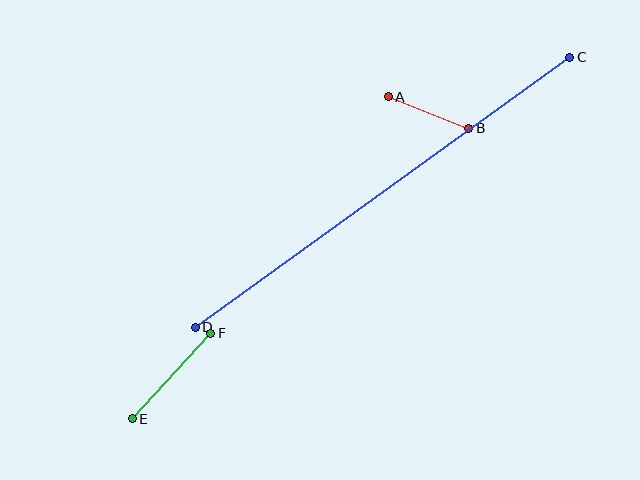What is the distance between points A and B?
The distance is approximately 87 pixels.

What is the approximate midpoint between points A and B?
The midpoint is at approximately (429, 112) pixels.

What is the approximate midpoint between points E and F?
The midpoint is at approximately (171, 376) pixels.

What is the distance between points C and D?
The distance is approximately 462 pixels.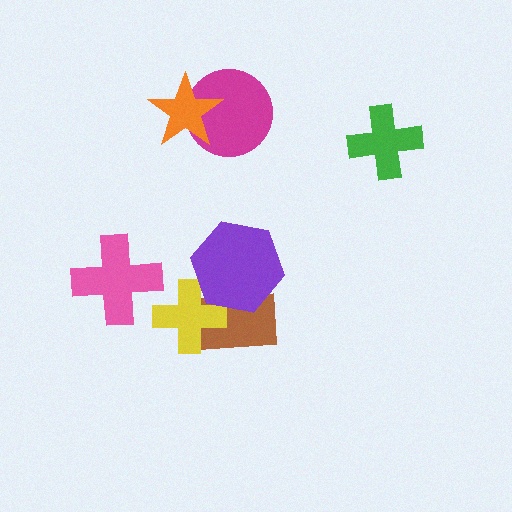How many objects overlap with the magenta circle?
1 object overlaps with the magenta circle.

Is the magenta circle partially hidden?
Yes, it is partially covered by another shape.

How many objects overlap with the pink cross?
0 objects overlap with the pink cross.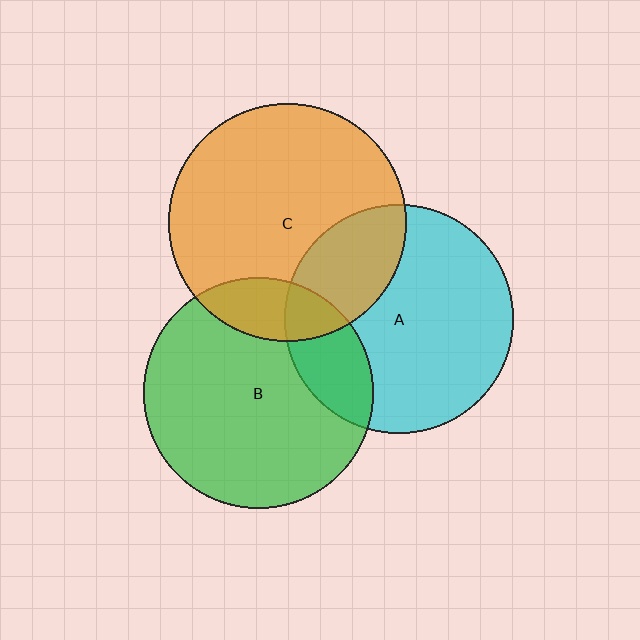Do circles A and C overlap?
Yes.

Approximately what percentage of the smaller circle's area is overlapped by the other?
Approximately 25%.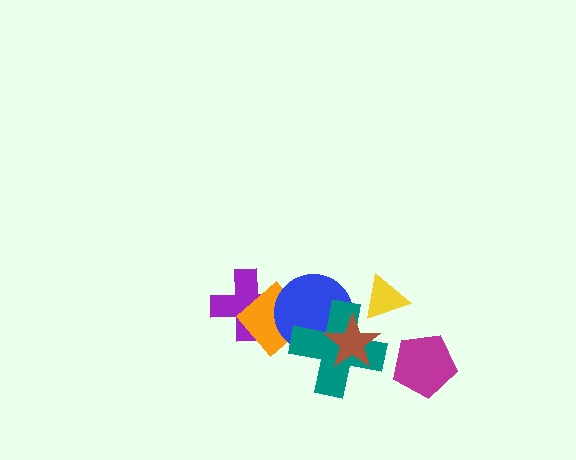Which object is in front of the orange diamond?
The blue circle is in front of the orange diamond.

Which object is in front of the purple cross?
The orange diamond is in front of the purple cross.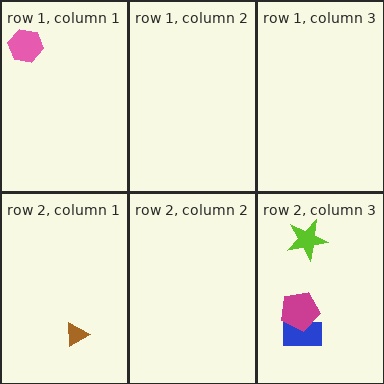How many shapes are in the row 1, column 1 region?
1.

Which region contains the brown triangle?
The row 2, column 1 region.